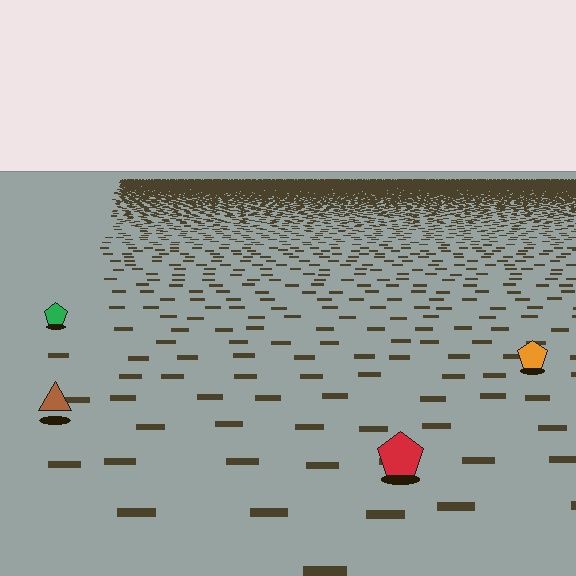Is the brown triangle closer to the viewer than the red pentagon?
No. The red pentagon is closer — you can tell from the texture gradient: the ground texture is coarser near it.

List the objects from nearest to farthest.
From nearest to farthest: the red pentagon, the brown triangle, the orange pentagon, the green pentagon.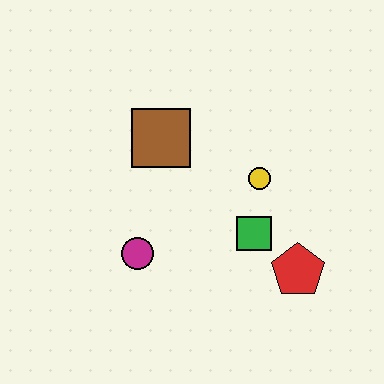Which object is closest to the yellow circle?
The green square is closest to the yellow circle.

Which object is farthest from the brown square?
The red pentagon is farthest from the brown square.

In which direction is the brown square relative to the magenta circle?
The brown square is above the magenta circle.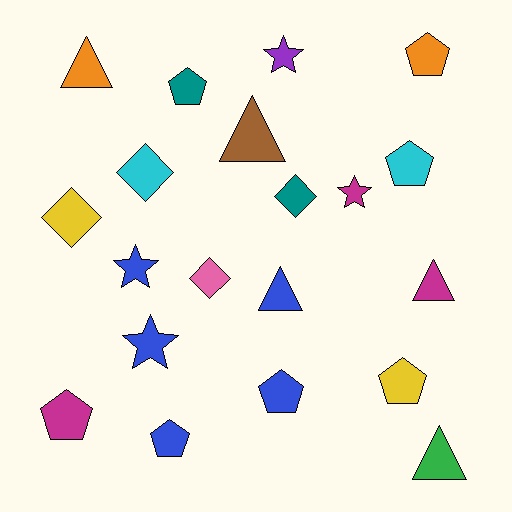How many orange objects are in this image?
There are 2 orange objects.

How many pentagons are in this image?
There are 7 pentagons.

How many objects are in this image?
There are 20 objects.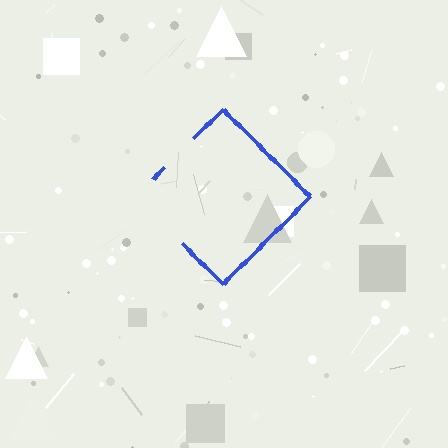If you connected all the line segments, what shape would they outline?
They would outline a diamond.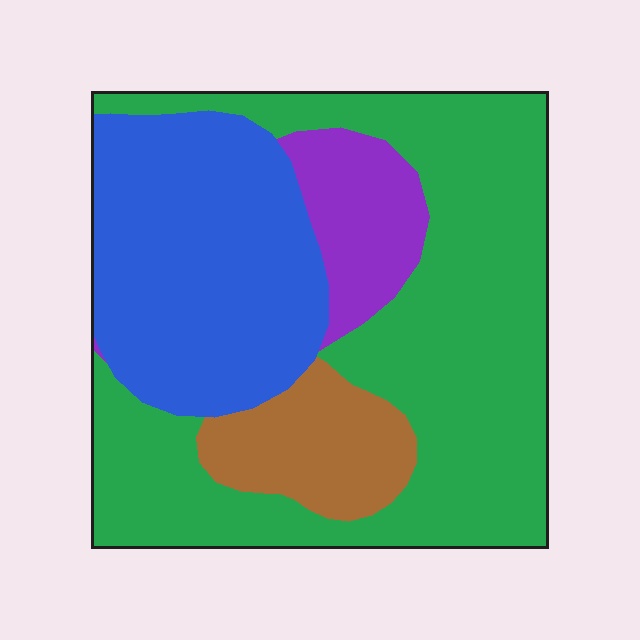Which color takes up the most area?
Green, at roughly 50%.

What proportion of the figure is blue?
Blue takes up about one third (1/3) of the figure.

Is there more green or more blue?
Green.